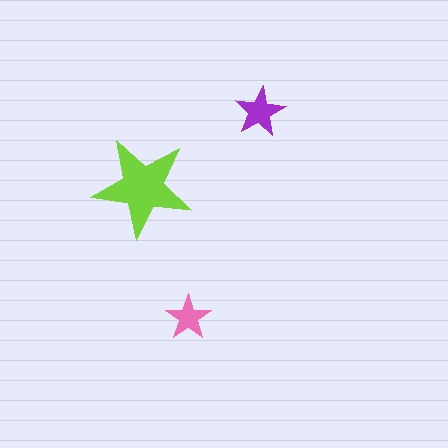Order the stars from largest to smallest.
the lime one, the purple one, the pink one.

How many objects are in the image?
There are 3 objects in the image.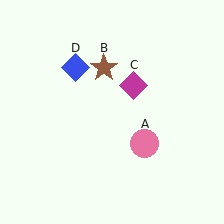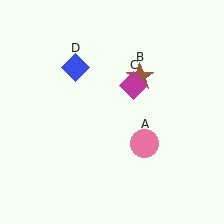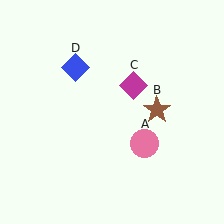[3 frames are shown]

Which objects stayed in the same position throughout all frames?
Pink circle (object A) and magenta diamond (object C) and blue diamond (object D) remained stationary.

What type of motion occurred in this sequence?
The brown star (object B) rotated clockwise around the center of the scene.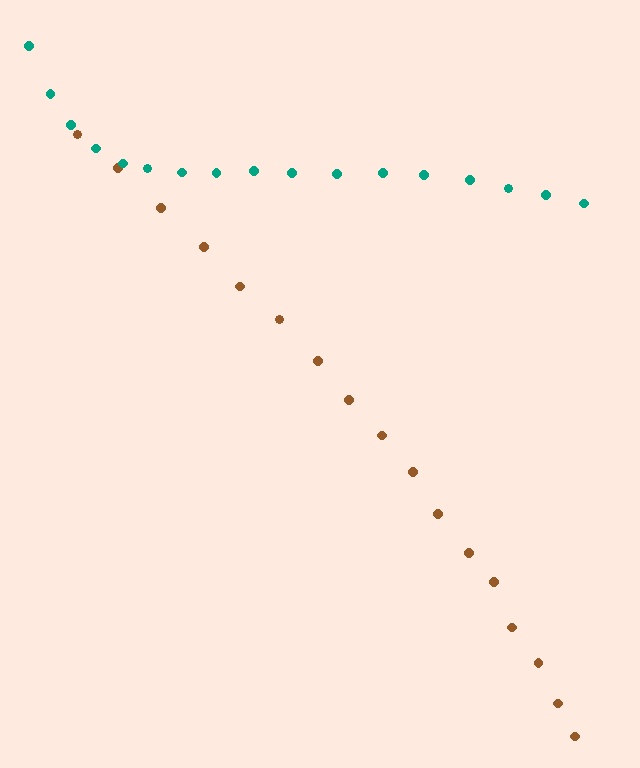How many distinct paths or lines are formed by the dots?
There are 2 distinct paths.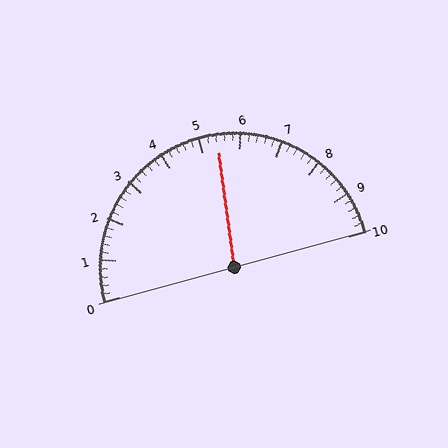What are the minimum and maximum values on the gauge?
The gauge ranges from 0 to 10.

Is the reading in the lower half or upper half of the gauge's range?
The reading is in the upper half of the range (0 to 10).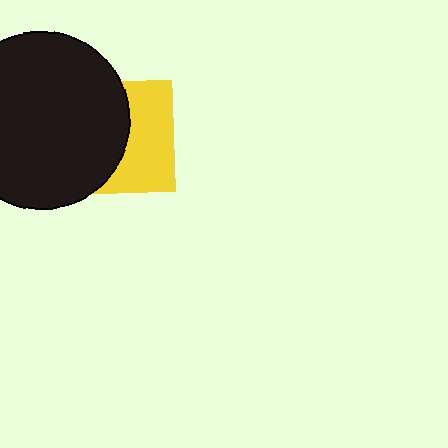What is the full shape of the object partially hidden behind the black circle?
The partially hidden object is a yellow square.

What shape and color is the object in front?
The object in front is a black circle.